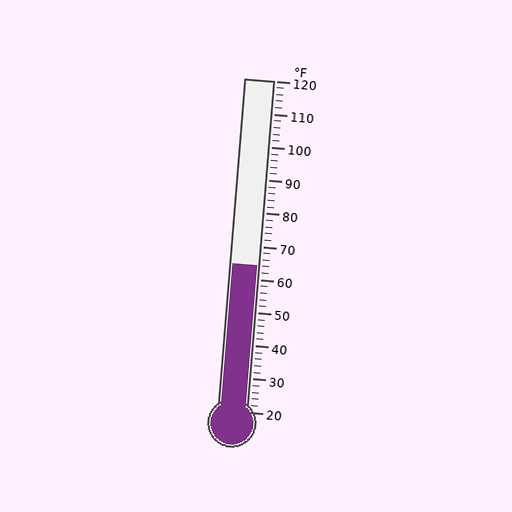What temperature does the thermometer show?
The thermometer shows approximately 64°F.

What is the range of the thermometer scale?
The thermometer scale ranges from 20°F to 120°F.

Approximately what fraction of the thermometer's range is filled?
The thermometer is filled to approximately 45% of its range.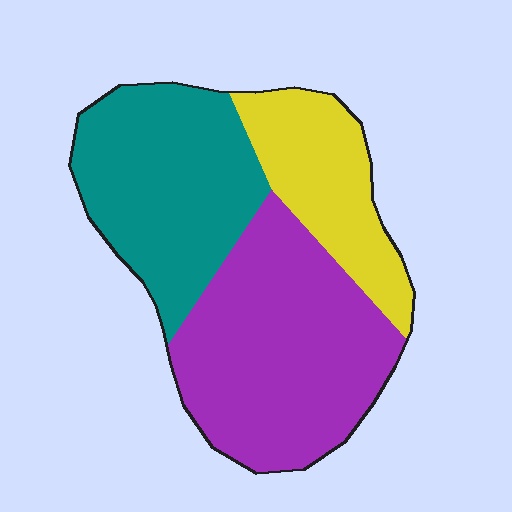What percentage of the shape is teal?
Teal covers about 35% of the shape.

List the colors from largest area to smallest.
From largest to smallest: purple, teal, yellow.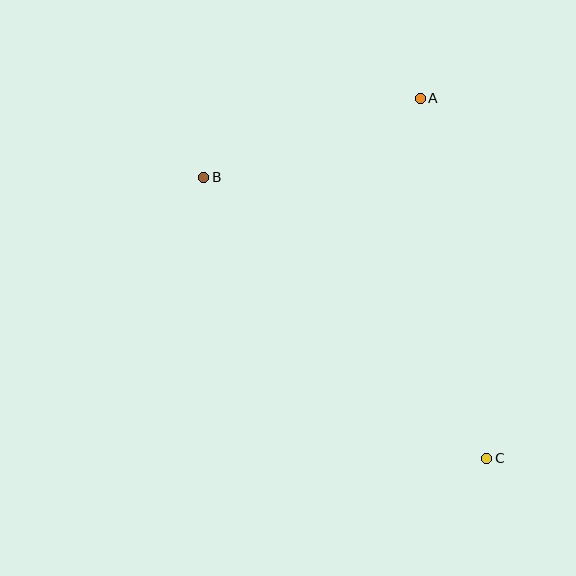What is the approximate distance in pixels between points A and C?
The distance between A and C is approximately 366 pixels.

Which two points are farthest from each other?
Points B and C are farthest from each other.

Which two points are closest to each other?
Points A and B are closest to each other.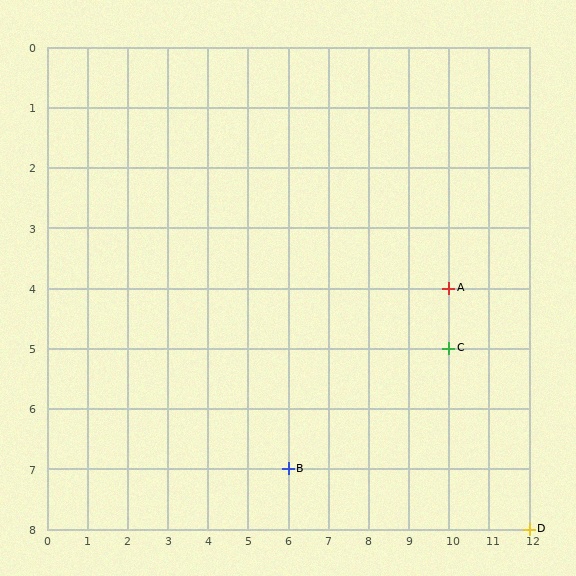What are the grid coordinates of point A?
Point A is at grid coordinates (10, 4).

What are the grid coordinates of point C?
Point C is at grid coordinates (10, 5).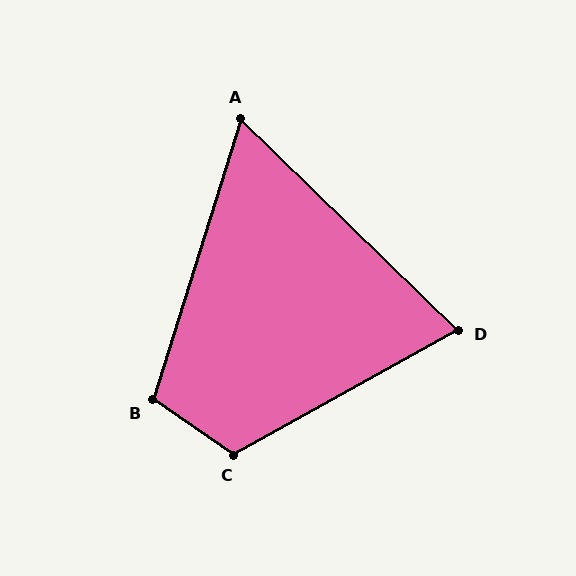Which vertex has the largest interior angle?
C, at approximately 117 degrees.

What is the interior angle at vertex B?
Approximately 107 degrees (obtuse).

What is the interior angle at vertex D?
Approximately 73 degrees (acute).